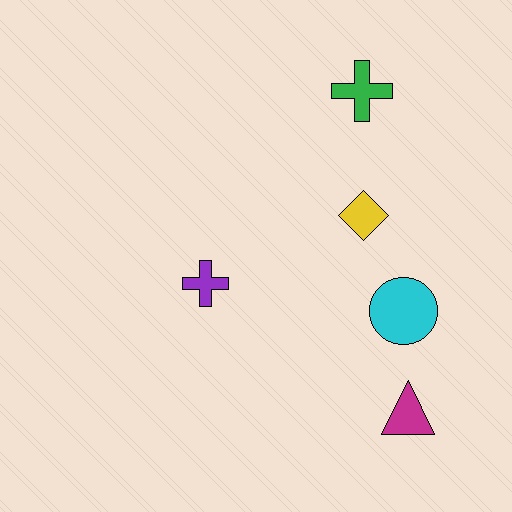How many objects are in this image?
There are 5 objects.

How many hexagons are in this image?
There are no hexagons.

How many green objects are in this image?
There is 1 green object.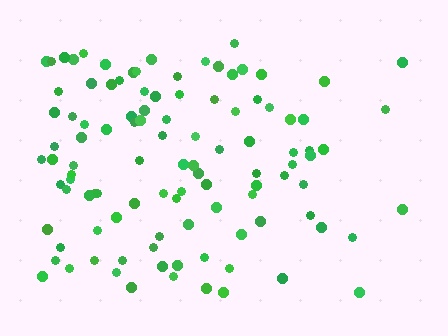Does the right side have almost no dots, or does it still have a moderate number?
Still a moderate number, just noticeably fewer than the left.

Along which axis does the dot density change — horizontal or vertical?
Horizontal.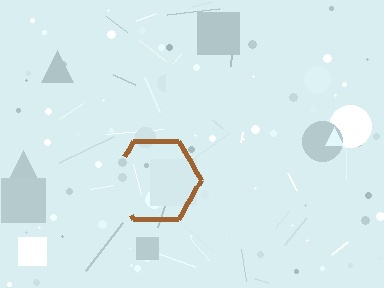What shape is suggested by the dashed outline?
The dashed outline suggests a hexagon.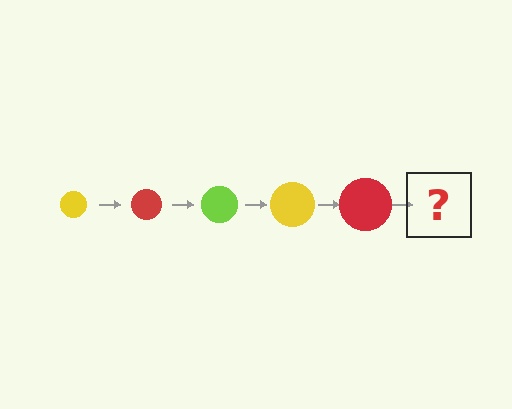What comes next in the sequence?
The next element should be a lime circle, larger than the previous one.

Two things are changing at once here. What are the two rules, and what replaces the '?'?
The two rules are that the circle grows larger each step and the color cycles through yellow, red, and lime. The '?' should be a lime circle, larger than the previous one.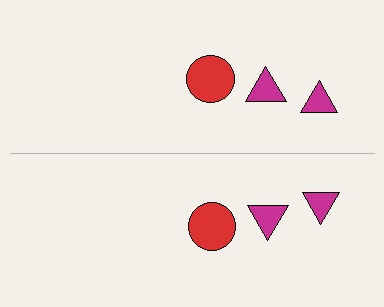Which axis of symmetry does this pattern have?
The pattern has a horizontal axis of symmetry running through the center of the image.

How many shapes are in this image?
There are 6 shapes in this image.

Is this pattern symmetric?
Yes, this pattern has bilateral (reflection) symmetry.